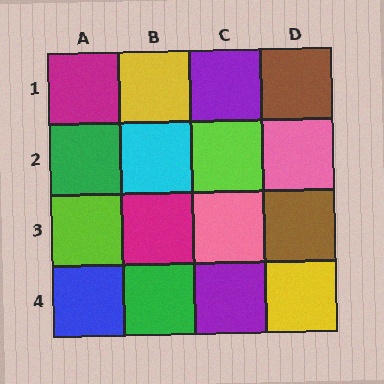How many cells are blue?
1 cell is blue.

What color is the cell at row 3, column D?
Brown.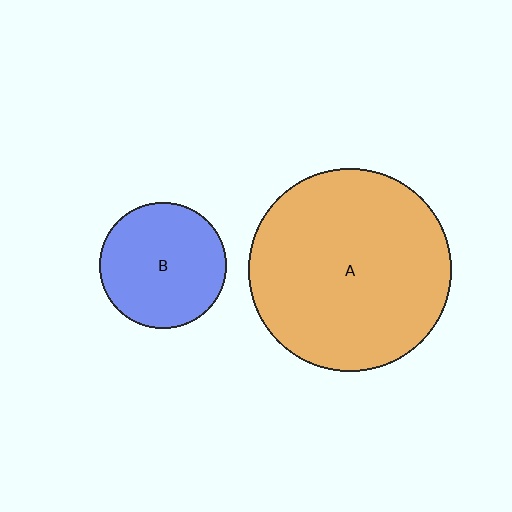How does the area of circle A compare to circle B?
Approximately 2.6 times.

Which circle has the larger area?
Circle A (orange).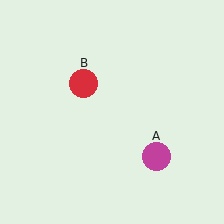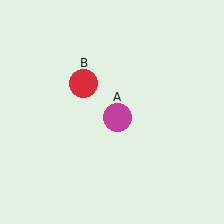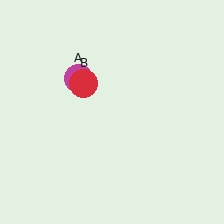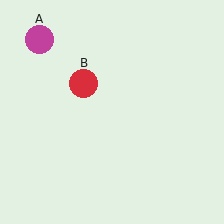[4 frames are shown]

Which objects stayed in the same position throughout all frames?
Red circle (object B) remained stationary.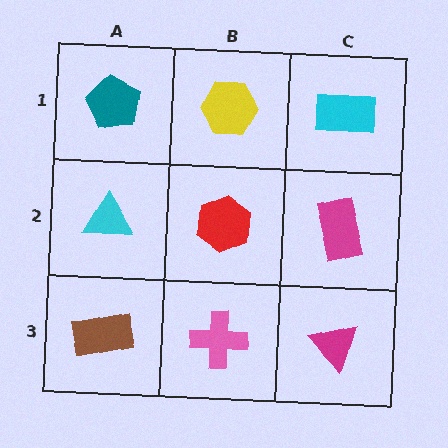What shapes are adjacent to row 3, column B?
A red hexagon (row 2, column B), a brown rectangle (row 3, column A), a magenta triangle (row 3, column C).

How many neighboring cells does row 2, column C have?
3.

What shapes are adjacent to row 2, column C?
A cyan rectangle (row 1, column C), a magenta triangle (row 3, column C), a red hexagon (row 2, column B).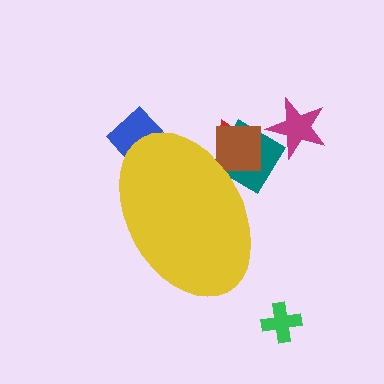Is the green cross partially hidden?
No, the green cross is fully visible.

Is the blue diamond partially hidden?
Yes, the blue diamond is partially hidden behind the yellow ellipse.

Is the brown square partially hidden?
Yes, the brown square is partially hidden behind the yellow ellipse.